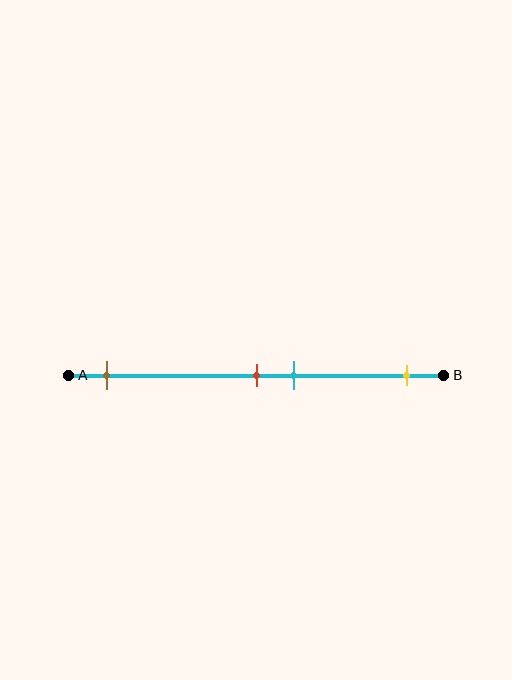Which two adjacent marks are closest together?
The red and cyan marks are the closest adjacent pair.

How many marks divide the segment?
There are 4 marks dividing the segment.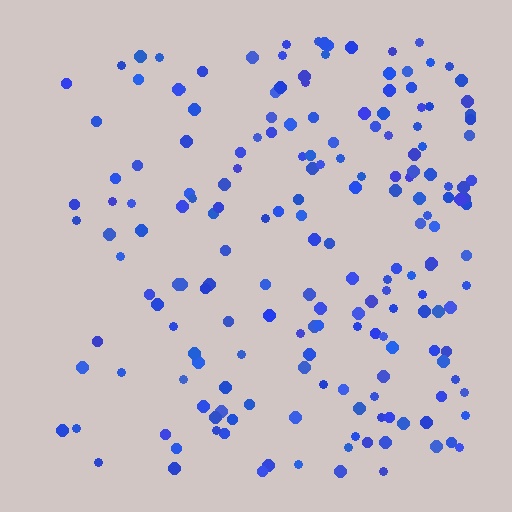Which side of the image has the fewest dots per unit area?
The left.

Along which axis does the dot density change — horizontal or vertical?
Horizontal.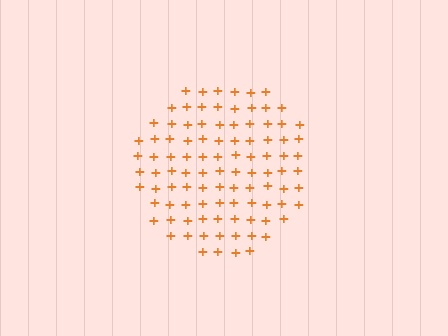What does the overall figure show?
The overall figure shows a circle.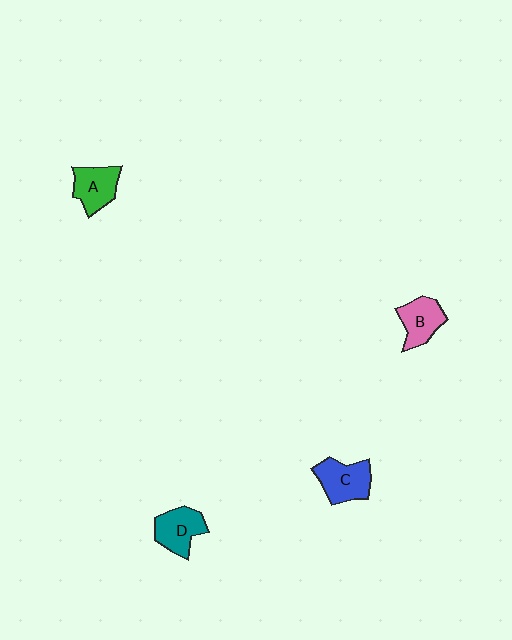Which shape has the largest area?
Shape C (blue).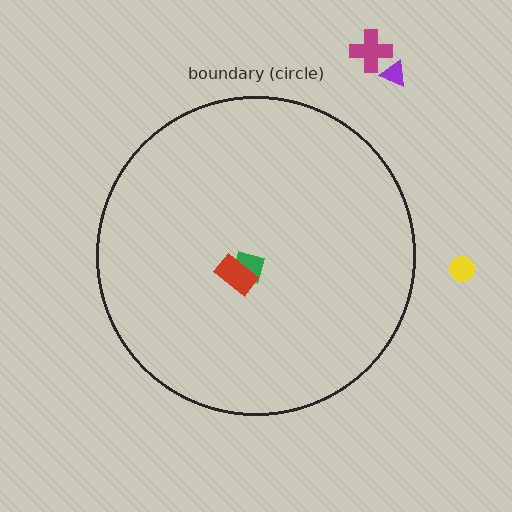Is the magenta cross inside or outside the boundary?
Outside.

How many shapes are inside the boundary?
2 inside, 3 outside.